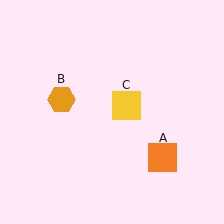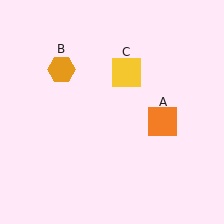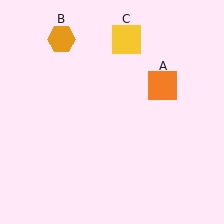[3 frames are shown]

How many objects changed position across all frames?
3 objects changed position: orange square (object A), orange hexagon (object B), yellow square (object C).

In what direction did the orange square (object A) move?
The orange square (object A) moved up.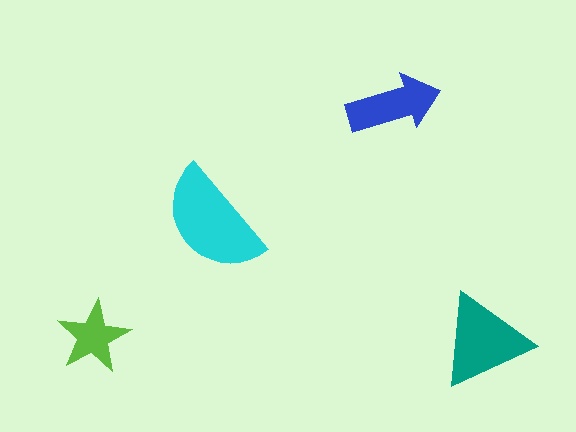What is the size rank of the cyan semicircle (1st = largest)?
1st.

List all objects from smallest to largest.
The lime star, the blue arrow, the teal triangle, the cyan semicircle.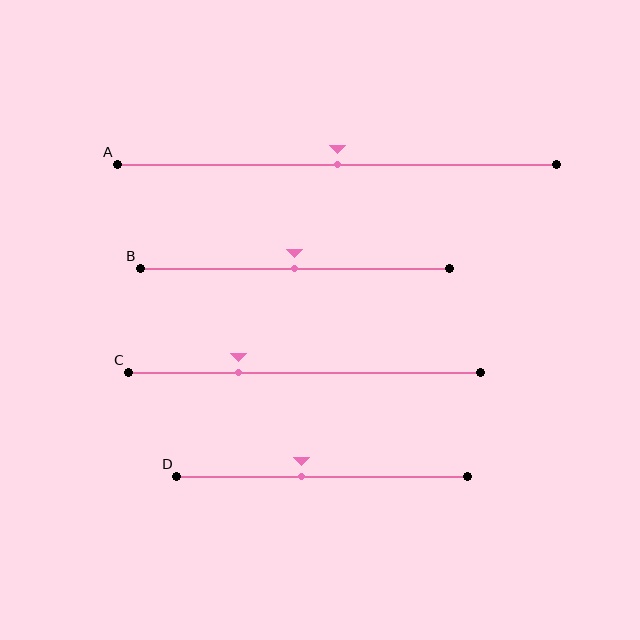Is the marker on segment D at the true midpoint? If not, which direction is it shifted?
No, the marker on segment D is shifted to the left by about 7% of the segment length.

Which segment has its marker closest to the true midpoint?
Segment A has its marker closest to the true midpoint.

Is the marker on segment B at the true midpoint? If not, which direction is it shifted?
Yes, the marker on segment B is at the true midpoint.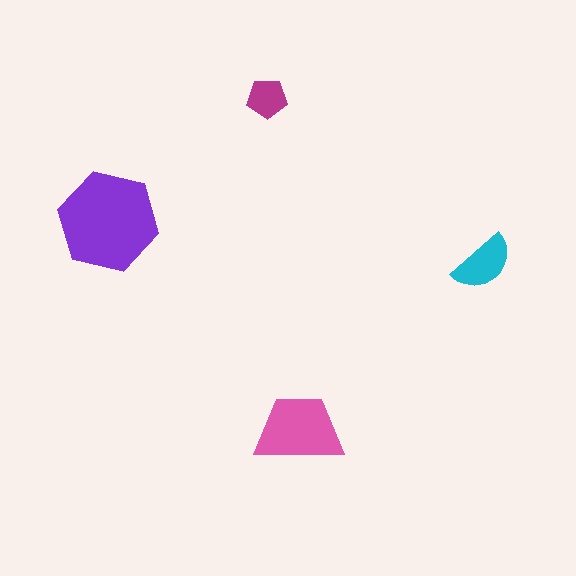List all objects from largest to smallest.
The purple hexagon, the pink trapezoid, the cyan semicircle, the magenta pentagon.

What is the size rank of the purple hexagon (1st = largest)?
1st.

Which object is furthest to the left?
The purple hexagon is leftmost.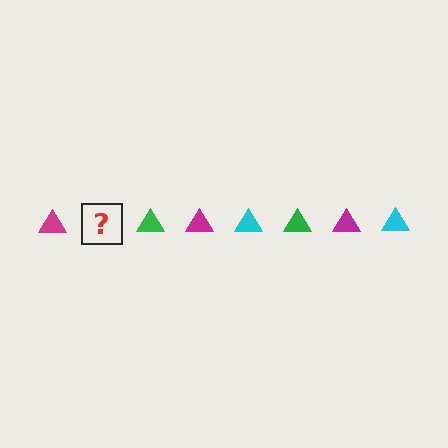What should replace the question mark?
The question mark should be replaced with a cyan triangle.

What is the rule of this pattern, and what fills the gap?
The rule is that the pattern cycles through magenta, cyan, green triangles. The gap should be filled with a cyan triangle.